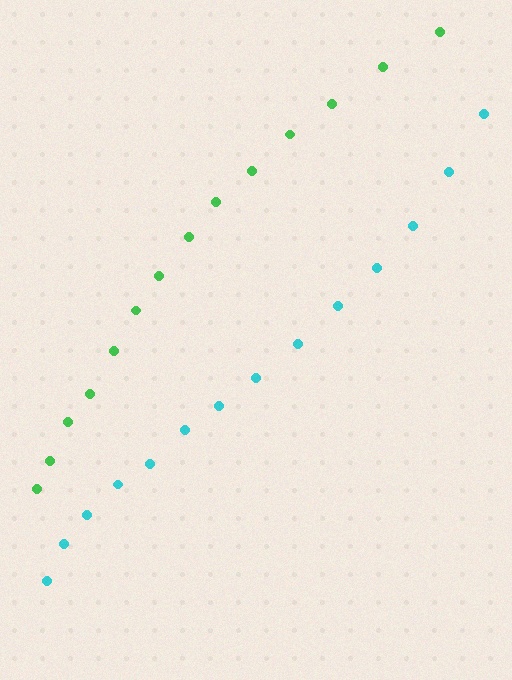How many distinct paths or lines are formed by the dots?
There are 2 distinct paths.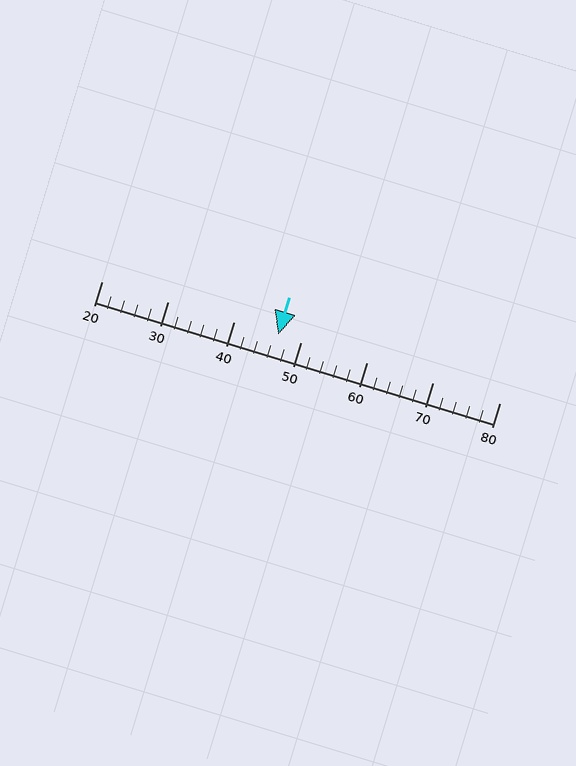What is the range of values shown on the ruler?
The ruler shows values from 20 to 80.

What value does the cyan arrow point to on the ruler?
The cyan arrow points to approximately 47.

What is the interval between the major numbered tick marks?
The major tick marks are spaced 10 units apart.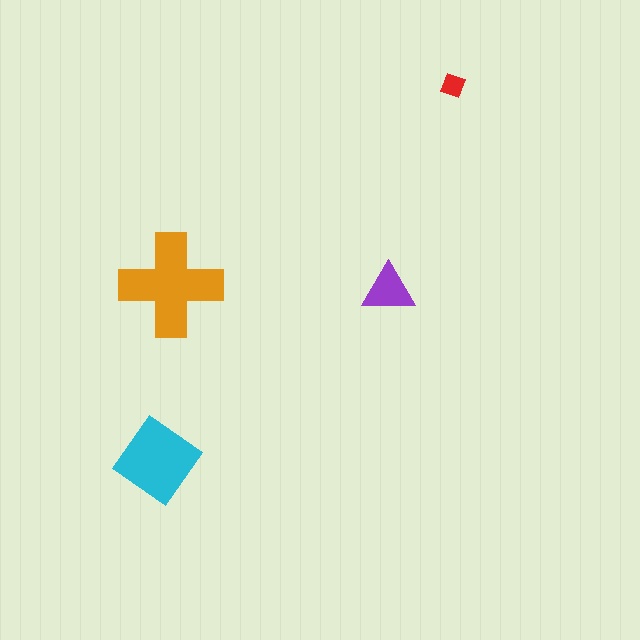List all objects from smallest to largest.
The red diamond, the purple triangle, the cyan diamond, the orange cross.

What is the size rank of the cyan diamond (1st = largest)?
2nd.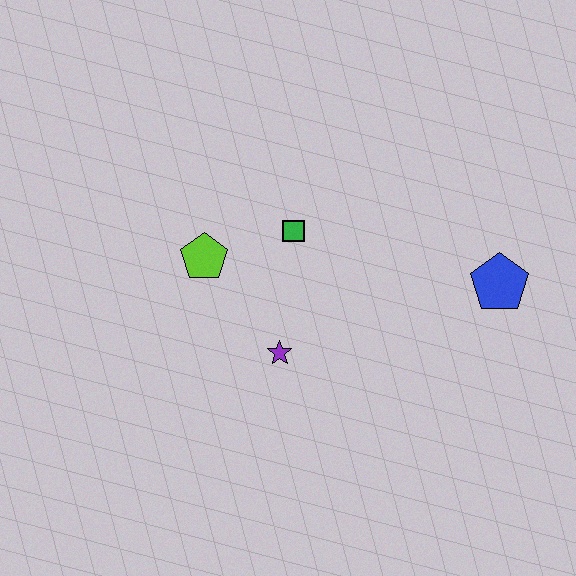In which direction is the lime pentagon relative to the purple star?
The lime pentagon is above the purple star.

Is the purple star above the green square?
No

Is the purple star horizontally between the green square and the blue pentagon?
No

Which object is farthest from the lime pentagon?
The blue pentagon is farthest from the lime pentagon.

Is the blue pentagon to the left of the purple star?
No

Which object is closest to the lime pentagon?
The green square is closest to the lime pentagon.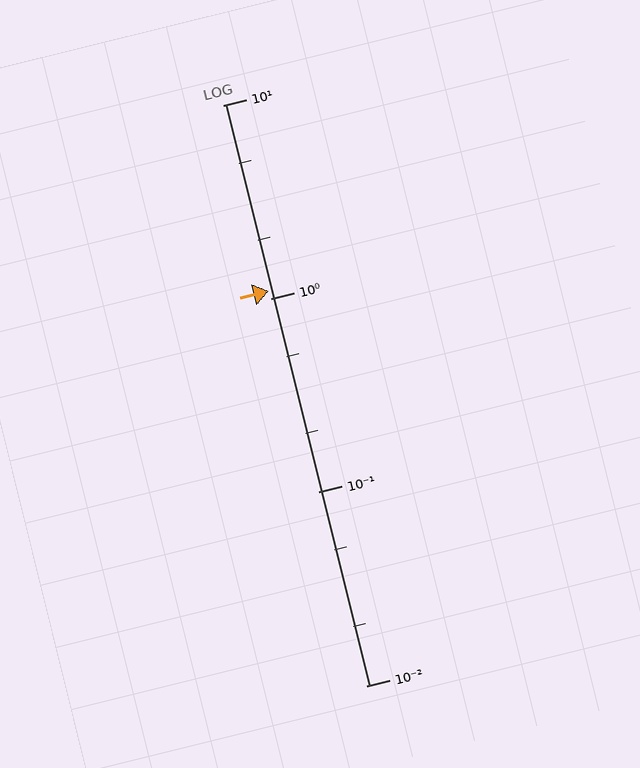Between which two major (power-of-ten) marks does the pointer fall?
The pointer is between 1 and 10.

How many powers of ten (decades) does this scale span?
The scale spans 3 decades, from 0.01 to 10.